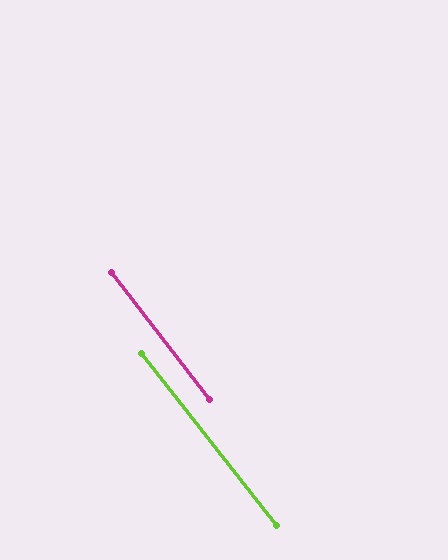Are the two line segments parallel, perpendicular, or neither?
Parallel — their directions differ by only 0.4°.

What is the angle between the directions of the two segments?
Approximately 0 degrees.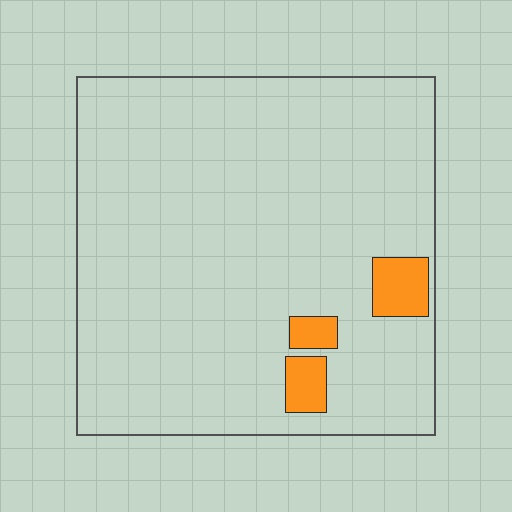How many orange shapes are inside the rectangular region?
3.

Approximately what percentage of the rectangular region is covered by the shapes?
Approximately 5%.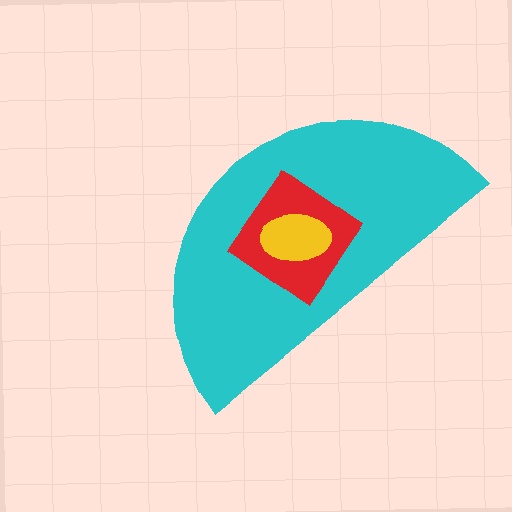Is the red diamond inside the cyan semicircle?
Yes.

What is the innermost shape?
The yellow ellipse.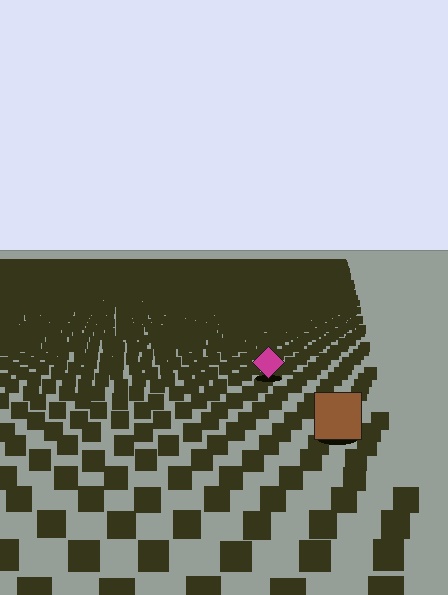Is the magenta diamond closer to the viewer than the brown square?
No. The brown square is closer — you can tell from the texture gradient: the ground texture is coarser near it.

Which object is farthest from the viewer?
The magenta diamond is farthest from the viewer. It appears smaller and the ground texture around it is denser.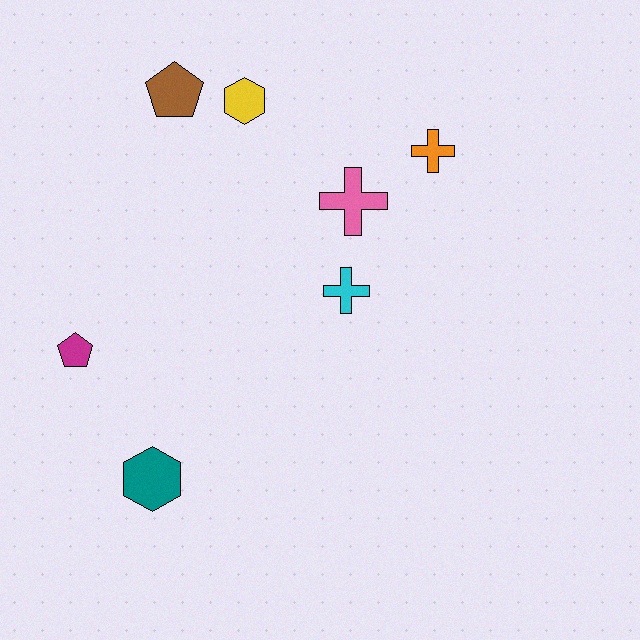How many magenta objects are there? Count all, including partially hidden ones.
There is 1 magenta object.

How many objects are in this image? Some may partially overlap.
There are 7 objects.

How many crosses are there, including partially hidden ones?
There are 3 crosses.